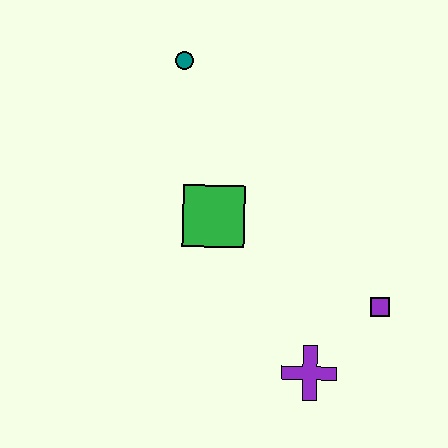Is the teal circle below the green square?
No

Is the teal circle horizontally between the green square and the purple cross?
No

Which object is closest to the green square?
The teal circle is closest to the green square.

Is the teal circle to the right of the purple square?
No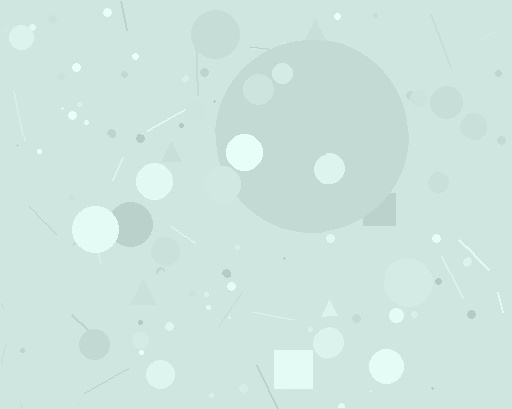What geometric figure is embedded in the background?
A circle is embedded in the background.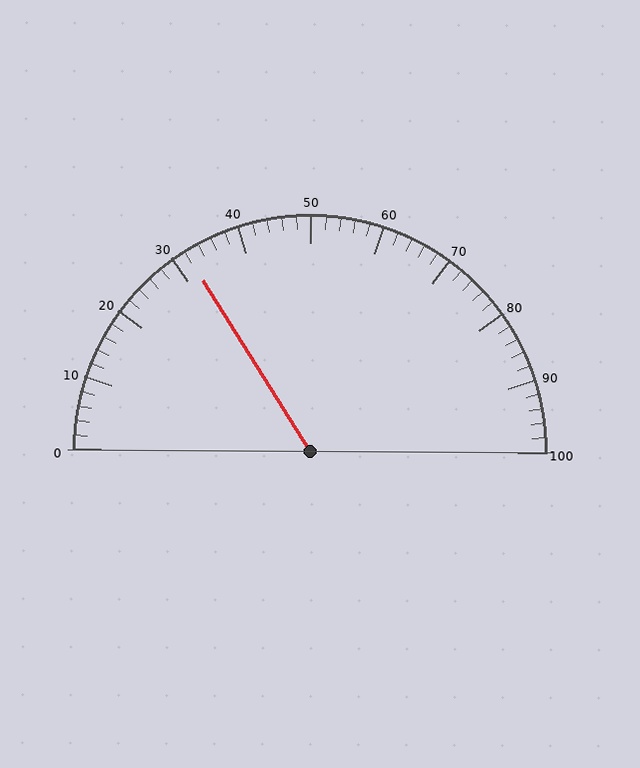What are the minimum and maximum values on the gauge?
The gauge ranges from 0 to 100.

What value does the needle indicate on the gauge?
The needle indicates approximately 32.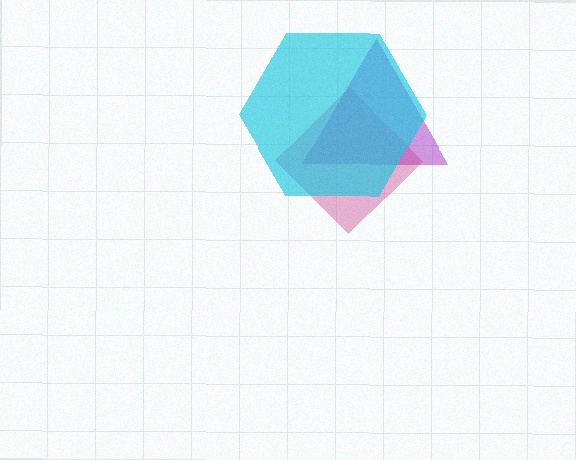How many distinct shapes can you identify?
There are 3 distinct shapes: a purple triangle, a magenta diamond, a cyan hexagon.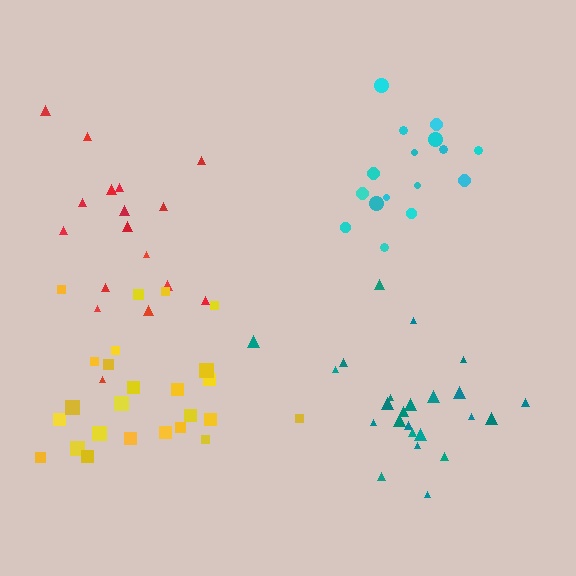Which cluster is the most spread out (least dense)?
Teal.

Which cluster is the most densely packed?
Yellow.